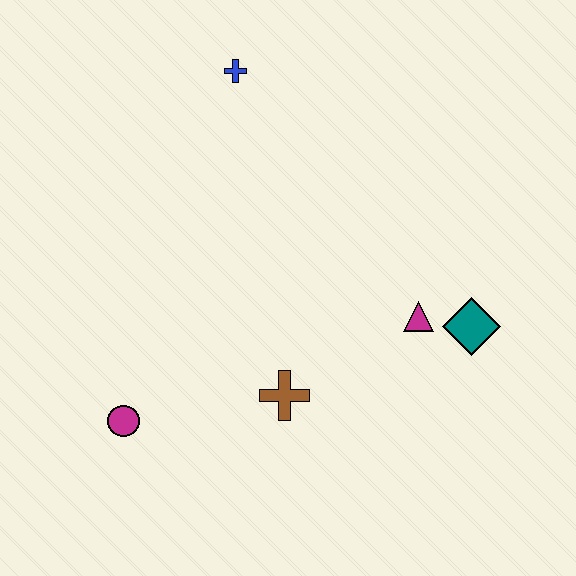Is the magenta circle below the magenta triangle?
Yes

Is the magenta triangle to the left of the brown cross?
No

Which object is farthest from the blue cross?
The magenta circle is farthest from the blue cross.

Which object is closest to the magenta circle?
The brown cross is closest to the magenta circle.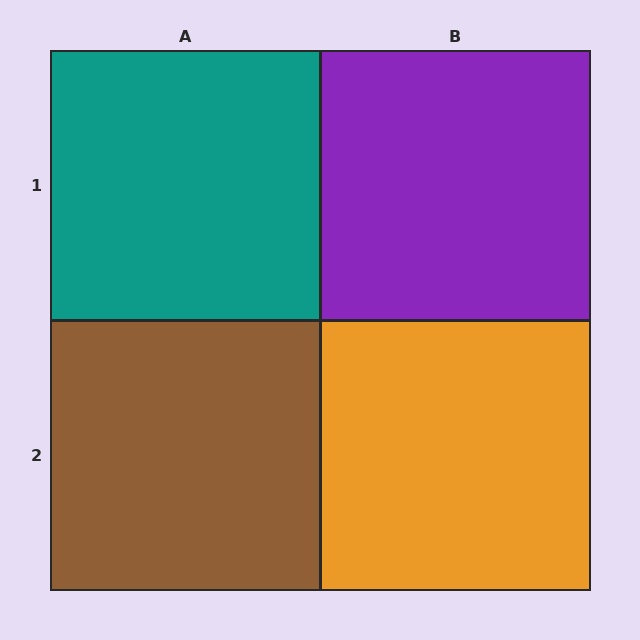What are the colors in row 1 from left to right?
Teal, purple.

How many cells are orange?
1 cell is orange.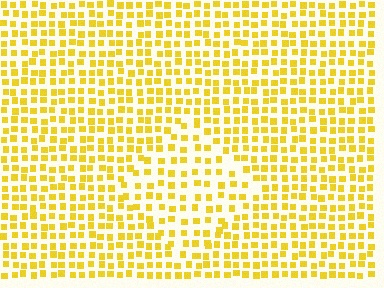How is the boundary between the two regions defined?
The boundary is defined by a change in element density (approximately 1.5x ratio). All elements are the same color, size, and shape.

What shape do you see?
I see a diamond.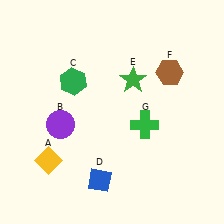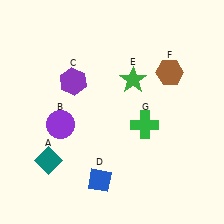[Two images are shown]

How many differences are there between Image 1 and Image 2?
There are 2 differences between the two images.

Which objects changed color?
A changed from yellow to teal. C changed from green to purple.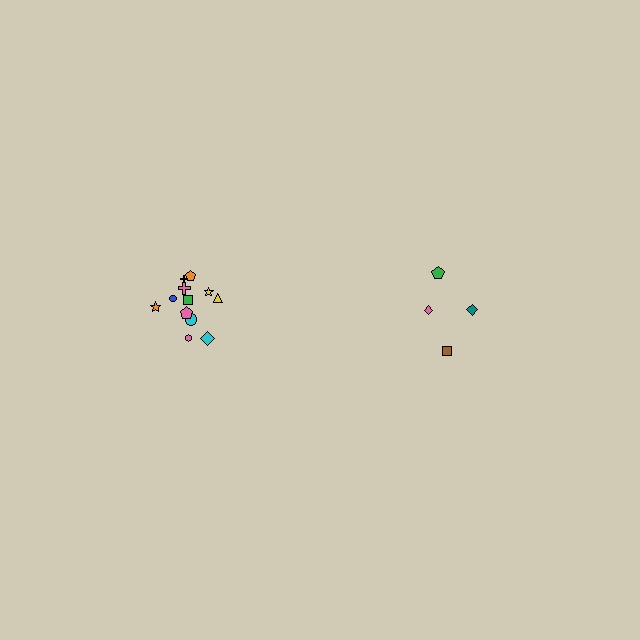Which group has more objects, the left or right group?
The left group.